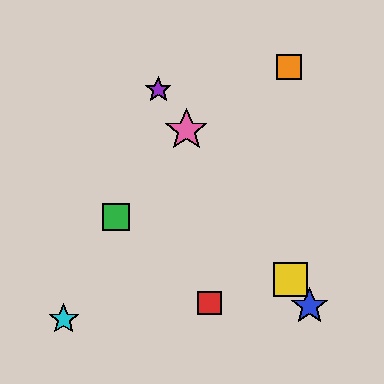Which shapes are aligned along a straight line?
The blue star, the yellow square, the purple star, the pink star are aligned along a straight line.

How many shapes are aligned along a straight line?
4 shapes (the blue star, the yellow square, the purple star, the pink star) are aligned along a straight line.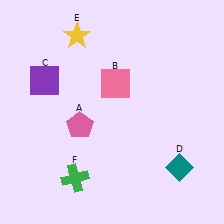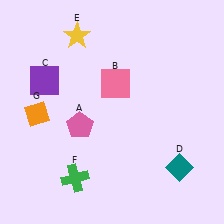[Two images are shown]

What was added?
An orange diamond (G) was added in Image 2.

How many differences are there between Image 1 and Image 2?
There is 1 difference between the two images.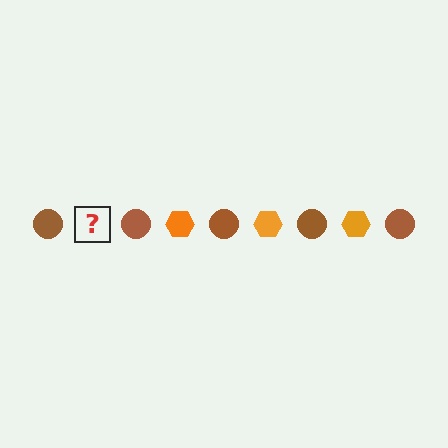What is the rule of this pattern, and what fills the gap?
The rule is that the pattern alternates between brown circle and orange hexagon. The gap should be filled with an orange hexagon.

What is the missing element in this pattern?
The missing element is an orange hexagon.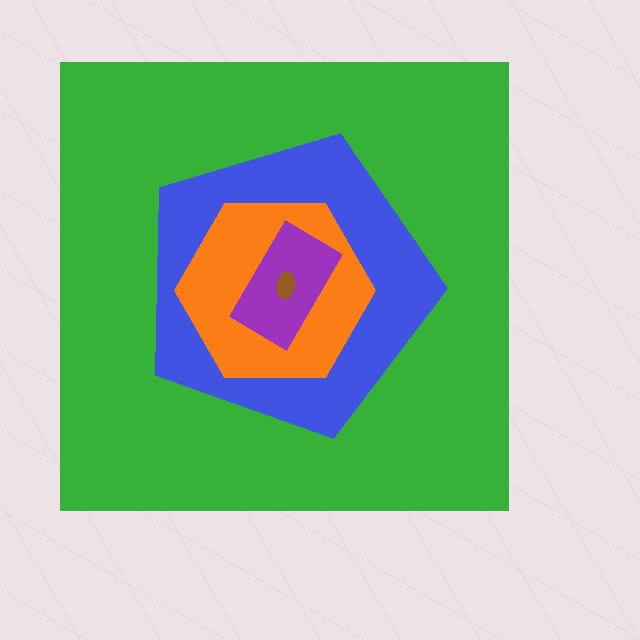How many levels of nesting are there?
5.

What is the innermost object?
The brown ellipse.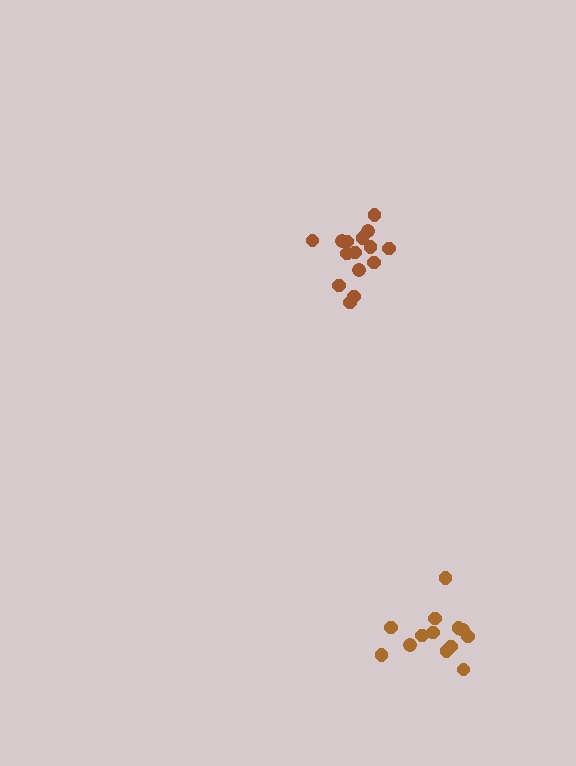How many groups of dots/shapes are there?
There are 2 groups.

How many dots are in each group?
Group 1: 13 dots, Group 2: 15 dots (28 total).